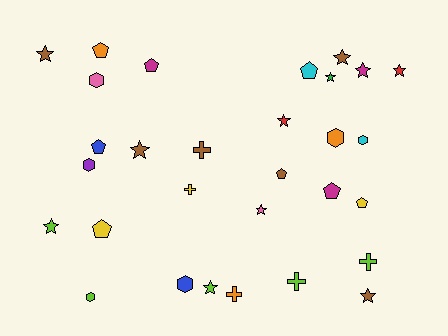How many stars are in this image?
There are 11 stars.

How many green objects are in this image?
There is 1 green object.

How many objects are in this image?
There are 30 objects.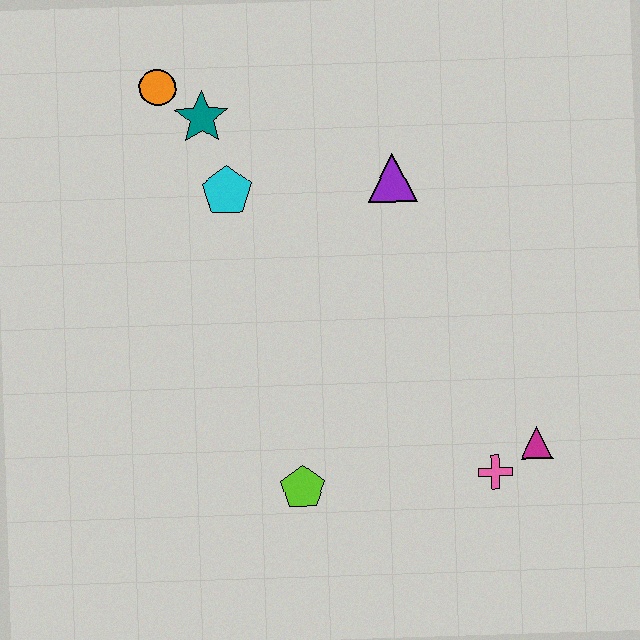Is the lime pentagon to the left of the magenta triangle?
Yes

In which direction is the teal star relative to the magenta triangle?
The teal star is above the magenta triangle.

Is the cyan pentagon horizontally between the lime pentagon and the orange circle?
Yes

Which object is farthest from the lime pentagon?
The orange circle is farthest from the lime pentagon.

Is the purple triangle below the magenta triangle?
No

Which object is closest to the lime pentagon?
The pink cross is closest to the lime pentagon.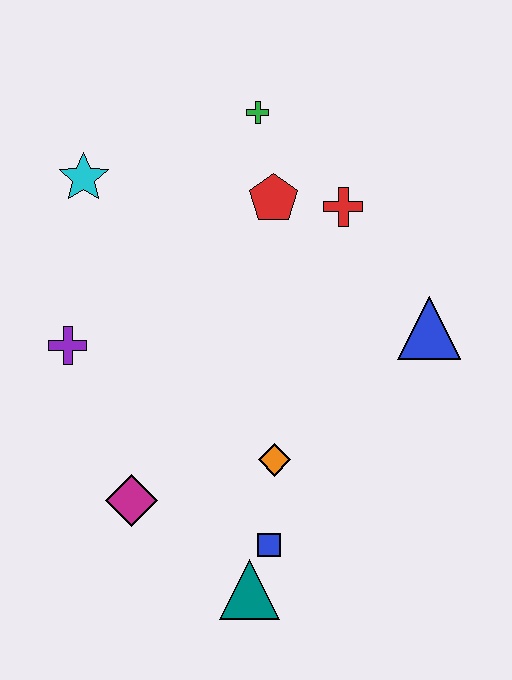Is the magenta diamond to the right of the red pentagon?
No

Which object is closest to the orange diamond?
The blue square is closest to the orange diamond.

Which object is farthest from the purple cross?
The blue triangle is farthest from the purple cross.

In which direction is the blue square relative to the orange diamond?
The blue square is below the orange diamond.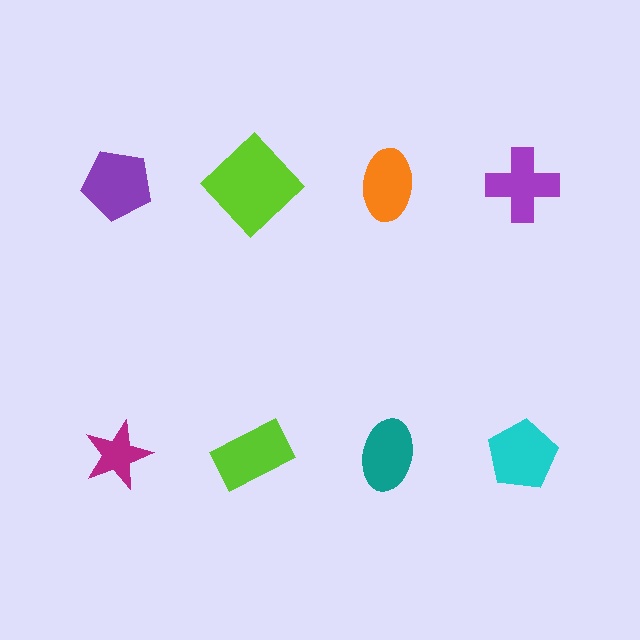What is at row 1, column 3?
An orange ellipse.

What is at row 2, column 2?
A lime rectangle.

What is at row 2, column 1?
A magenta star.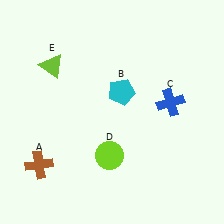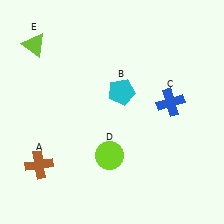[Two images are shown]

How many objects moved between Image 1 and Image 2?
1 object moved between the two images.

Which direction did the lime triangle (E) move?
The lime triangle (E) moved up.